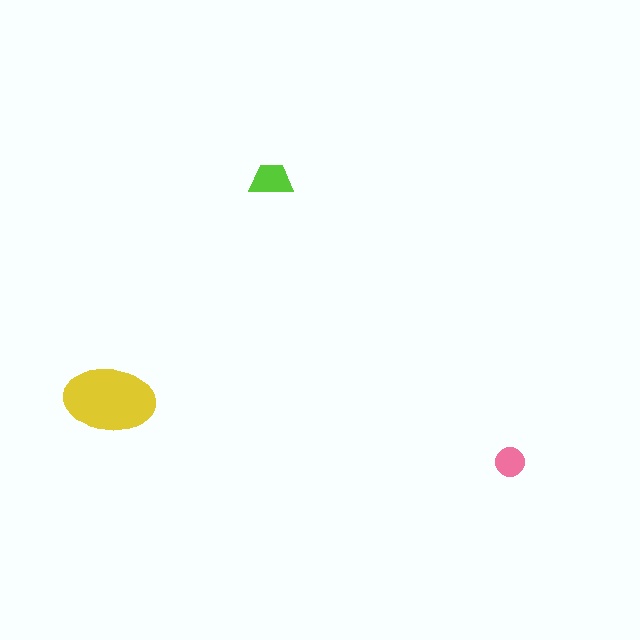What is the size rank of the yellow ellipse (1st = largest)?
1st.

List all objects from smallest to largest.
The pink circle, the lime trapezoid, the yellow ellipse.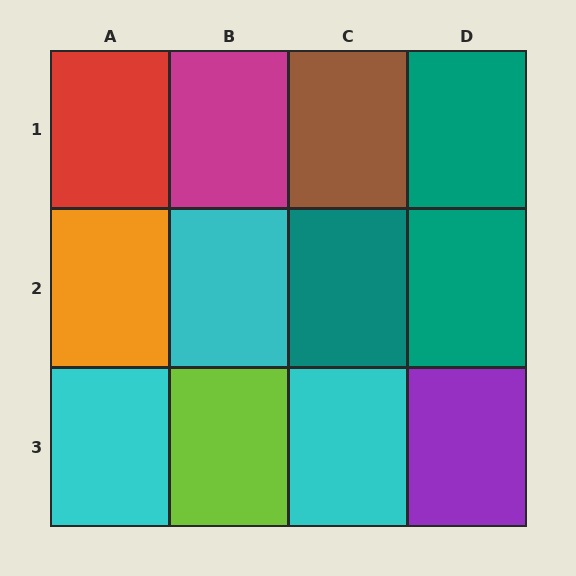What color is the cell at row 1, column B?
Magenta.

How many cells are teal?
3 cells are teal.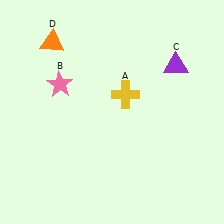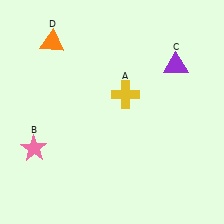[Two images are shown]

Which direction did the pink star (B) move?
The pink star (B) moved down.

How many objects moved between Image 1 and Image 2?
1 object moved between the two images.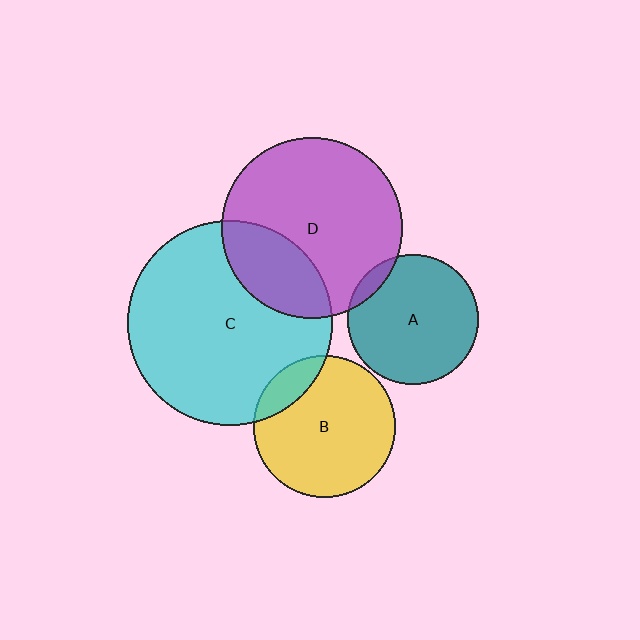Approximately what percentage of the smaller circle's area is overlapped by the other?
Approximately 25%.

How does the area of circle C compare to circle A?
Approximately 2.5 times.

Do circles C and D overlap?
Yes.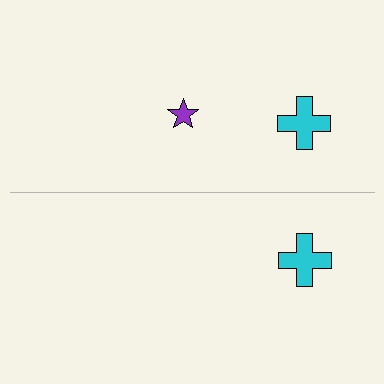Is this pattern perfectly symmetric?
No, the pattern is not perfectly symmetric. A purple star is missing from the bottom side.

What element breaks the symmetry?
A purple star is missing from the bottom side.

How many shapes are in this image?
There are 3 shapes in this image.